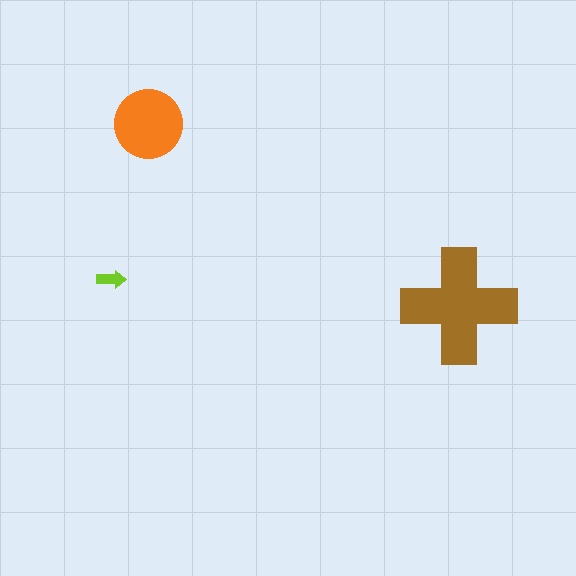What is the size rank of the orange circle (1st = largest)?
2nd.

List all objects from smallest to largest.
The lime arrow, the orange circle, the brown cross.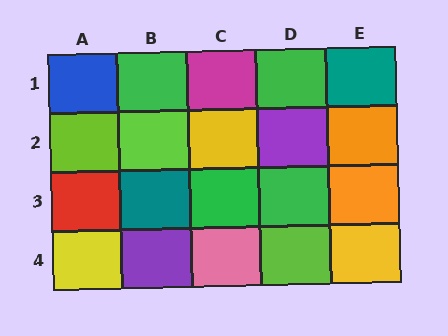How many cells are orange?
2 cells are orange.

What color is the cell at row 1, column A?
Blue.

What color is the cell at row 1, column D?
Green.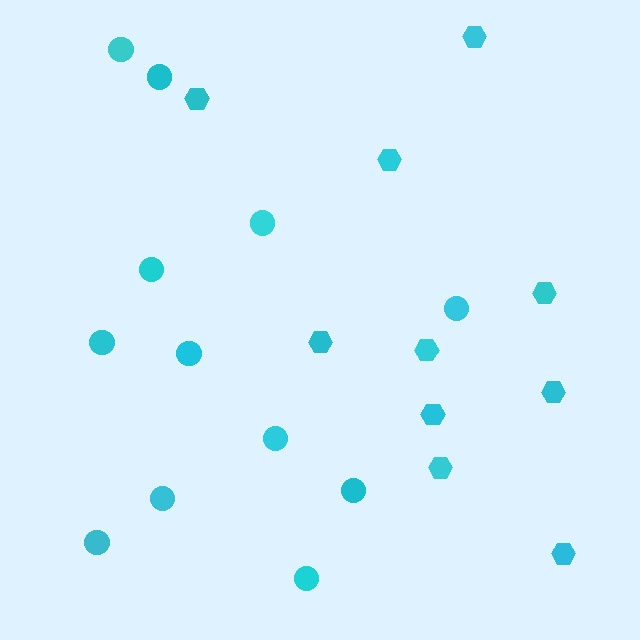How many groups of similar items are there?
There are 2 groups: one group of circles (12) and one group of hexagons (10).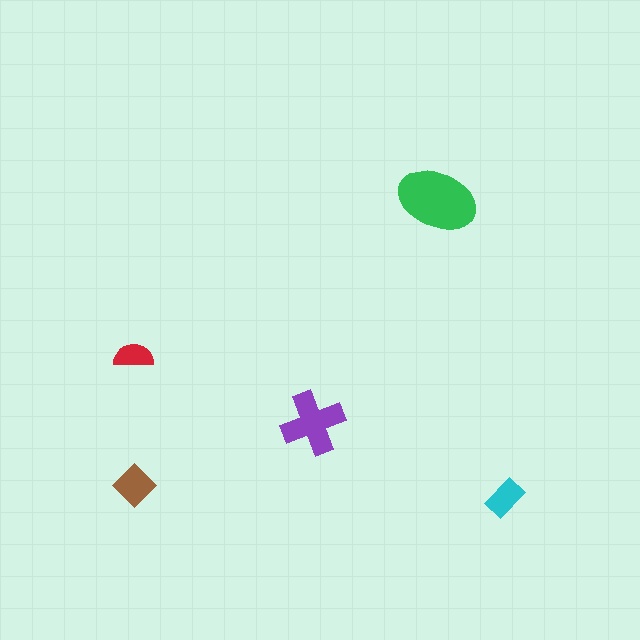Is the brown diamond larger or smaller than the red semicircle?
Larger.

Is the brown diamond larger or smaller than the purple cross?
Smaller.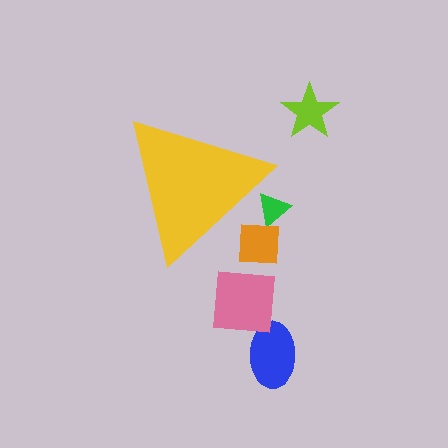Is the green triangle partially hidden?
Yes, the green triangle is partially hidden behind the yellow triangle.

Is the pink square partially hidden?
No, the pink square is fully visible.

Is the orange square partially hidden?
Yes, the orange square is partially hidden behind the yellow triangle.